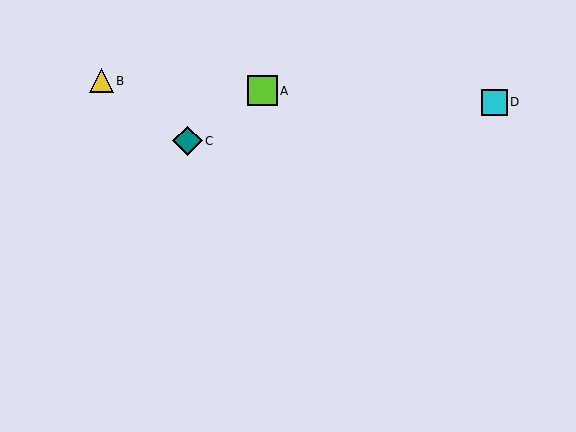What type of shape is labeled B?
Shape B is a yellow triangle.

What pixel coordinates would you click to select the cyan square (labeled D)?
Click at (494, 102) to select the cyan square D.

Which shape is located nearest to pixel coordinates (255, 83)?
The lime square (labeled A) at (262, 91) is nearest to that location.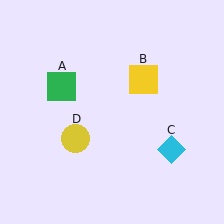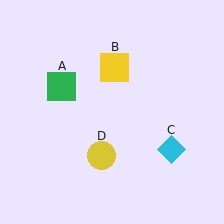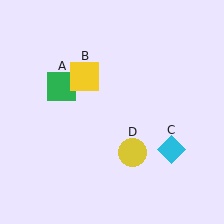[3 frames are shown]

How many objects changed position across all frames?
2 objects changed position: yellow square (object B), yellow circle (object D).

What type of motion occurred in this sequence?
The yellow square (object B), yellow circle (object D) rotated counterclockwise around the center of the scene.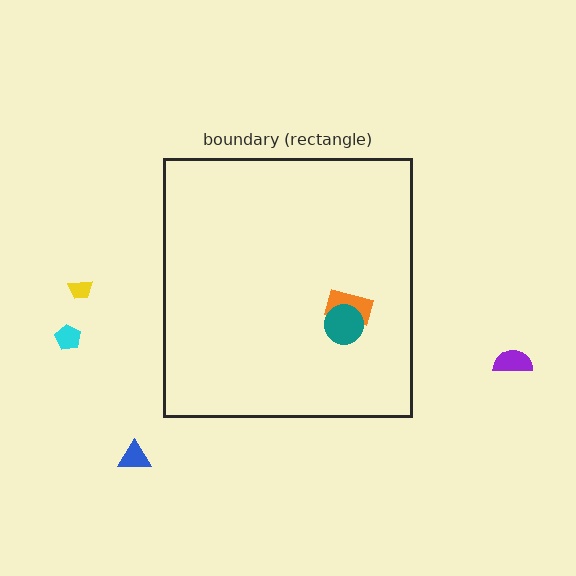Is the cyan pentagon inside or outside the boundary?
Outside.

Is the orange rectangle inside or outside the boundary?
Inside.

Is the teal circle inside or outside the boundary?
Inside.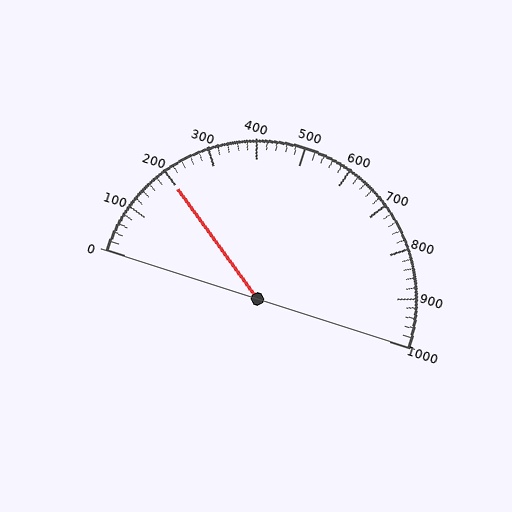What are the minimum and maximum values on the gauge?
The gauge ranges from 0 to 1000.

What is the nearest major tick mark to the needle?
The nearest major tick mark is 200.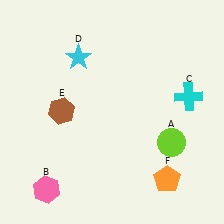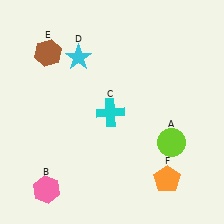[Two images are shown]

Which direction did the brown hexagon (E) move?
The brown hexagon (E) moved up.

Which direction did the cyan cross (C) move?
The cyan cross (C) moved left.